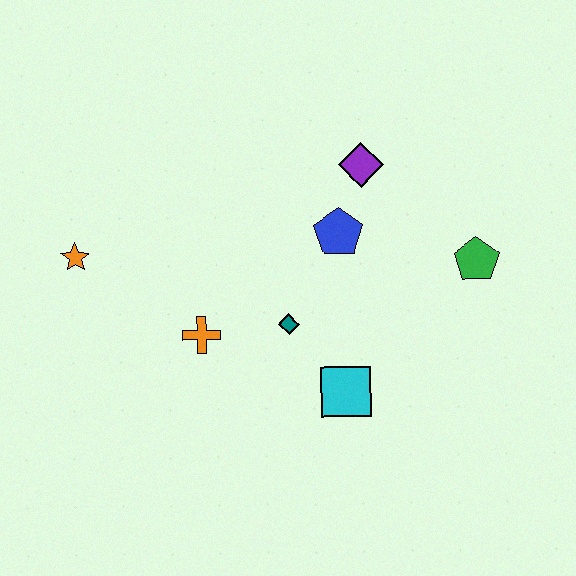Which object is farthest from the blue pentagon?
The orange star is farthest from the blue pentagon.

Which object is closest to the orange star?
The orange cross is closest to the orange star.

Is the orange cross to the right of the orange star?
Yes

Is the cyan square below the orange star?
Yes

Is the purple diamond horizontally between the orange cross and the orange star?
No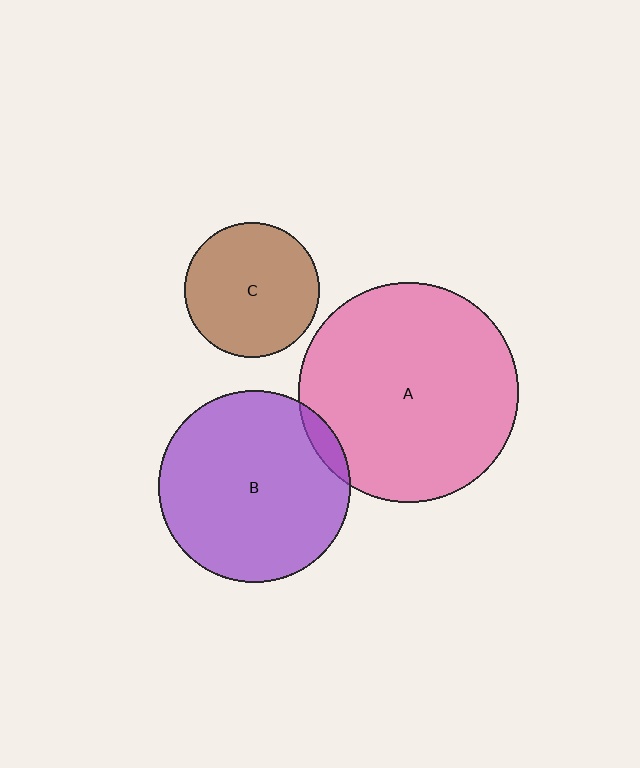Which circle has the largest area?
Circle A (pink).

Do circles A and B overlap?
Yes.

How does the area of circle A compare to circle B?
Approximately 1.3 times.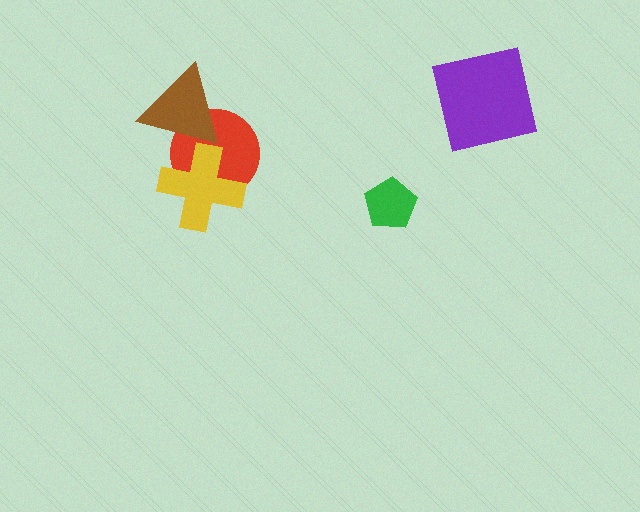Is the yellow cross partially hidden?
Yes, it is partially covered by another shape.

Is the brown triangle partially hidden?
No, no other shape covers it.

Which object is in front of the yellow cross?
The brown triangle is in front of the yellow cross.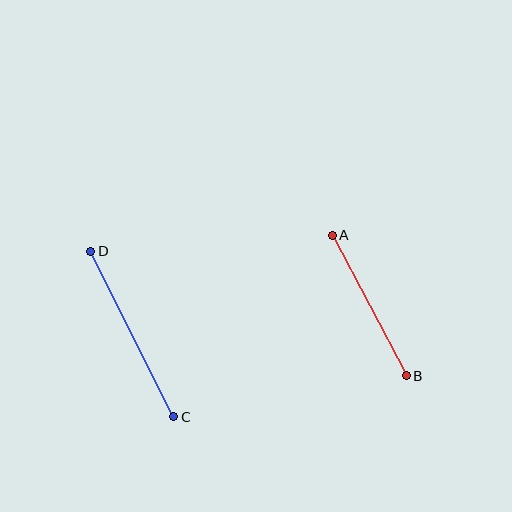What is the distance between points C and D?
The distance is approximately 185 pixels.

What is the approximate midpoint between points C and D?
The midpoint is at approximately (132, 334) pixels.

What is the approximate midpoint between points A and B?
The midpoint is at approximately (369, 305) pixels.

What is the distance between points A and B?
The distance is approximately 159 pixels.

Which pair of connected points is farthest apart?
Points C and D are farthest apart.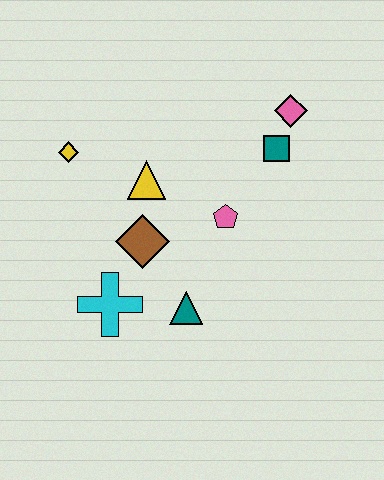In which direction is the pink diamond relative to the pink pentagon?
The pink diamond is above the pink pentagon.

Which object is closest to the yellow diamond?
The yellow triangle is closest to the yellow diamond.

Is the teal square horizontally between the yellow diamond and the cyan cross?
No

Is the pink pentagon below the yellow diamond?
Yes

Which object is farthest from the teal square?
The cyan cross is farthest from the teal square.